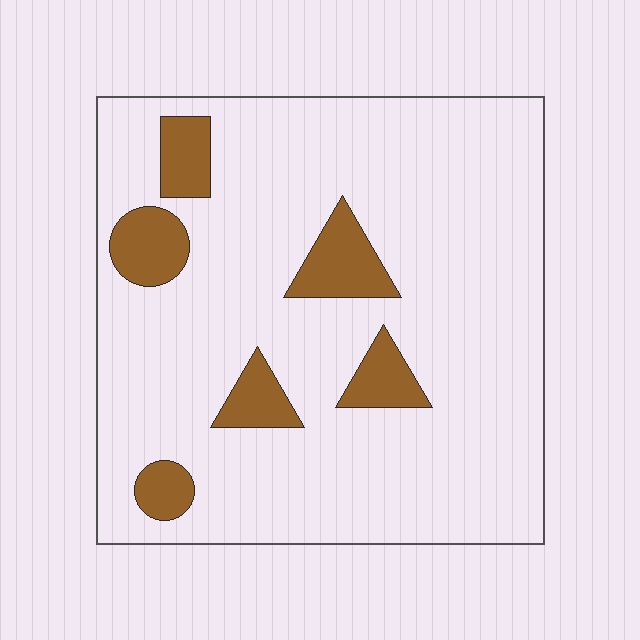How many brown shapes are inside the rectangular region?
6.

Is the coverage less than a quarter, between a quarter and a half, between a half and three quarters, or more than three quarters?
Less than a quarter.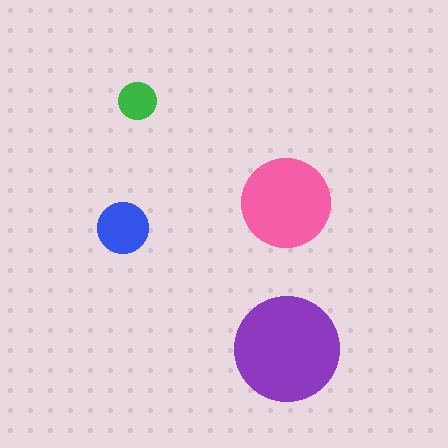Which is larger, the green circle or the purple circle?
The purple one.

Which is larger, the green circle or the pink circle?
The pink one.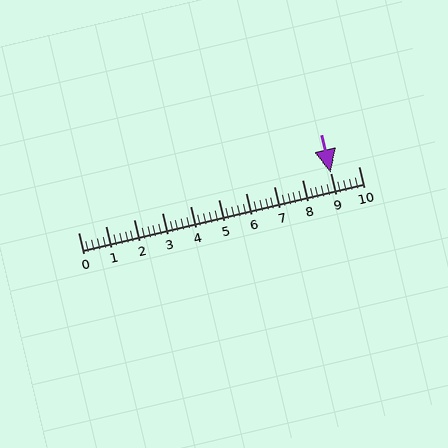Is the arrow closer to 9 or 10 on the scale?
The arrow is closer to 9.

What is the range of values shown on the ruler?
The ruler shows values from 0 to 10.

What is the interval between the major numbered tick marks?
The major tick marks are spaced 1 units apart.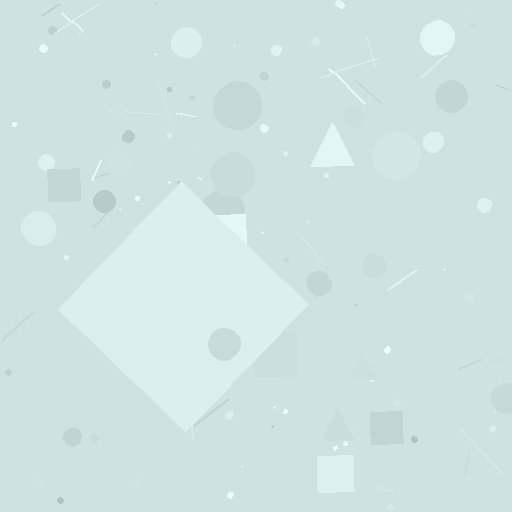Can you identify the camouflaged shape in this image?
The camouflaged shape is a diamond.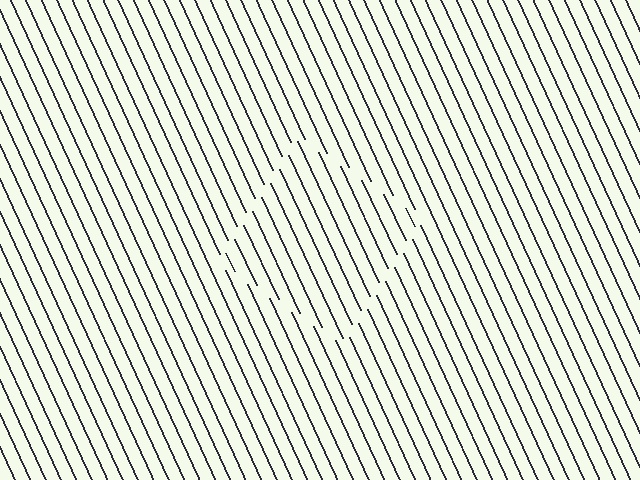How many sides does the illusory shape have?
4 sides — the line-ends trace a square.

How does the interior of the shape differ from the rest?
The interior of the shape contains the same grating, shifted by half a period — the contour is defined by the phase discontinuity where line-ends from the inner and outer gratings abut.